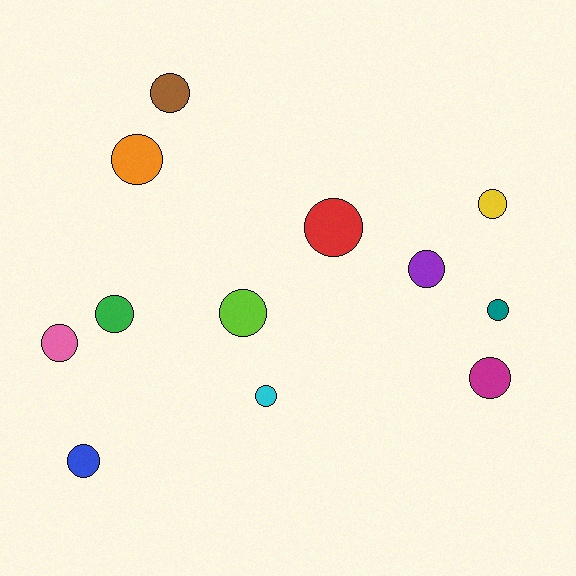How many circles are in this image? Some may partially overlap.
There are 12 circles.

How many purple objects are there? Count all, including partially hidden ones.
There is 1 purple object.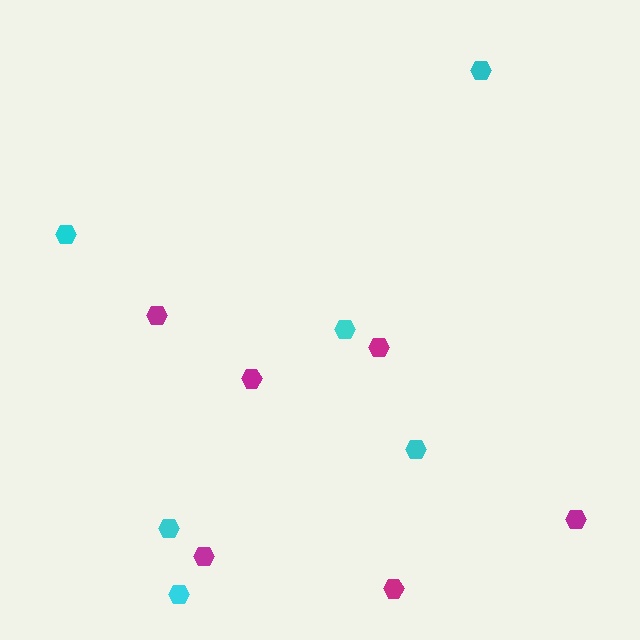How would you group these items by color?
There are 2 groups: one group of cyan hexagons (6) and one group of magenta hexagons (6).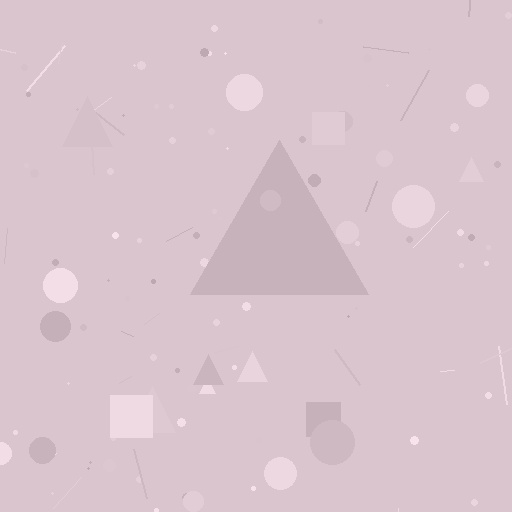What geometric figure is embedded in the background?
A triangle is embedded in the background.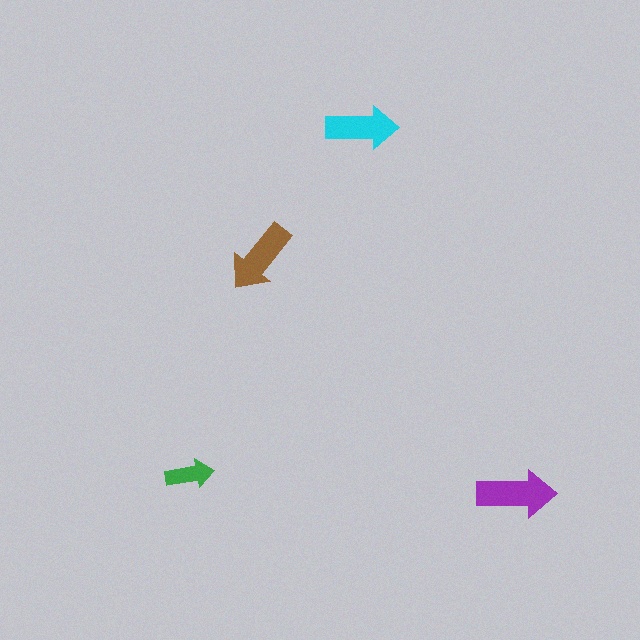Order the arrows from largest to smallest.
the purple one, the brown one, the cyan one, the green one.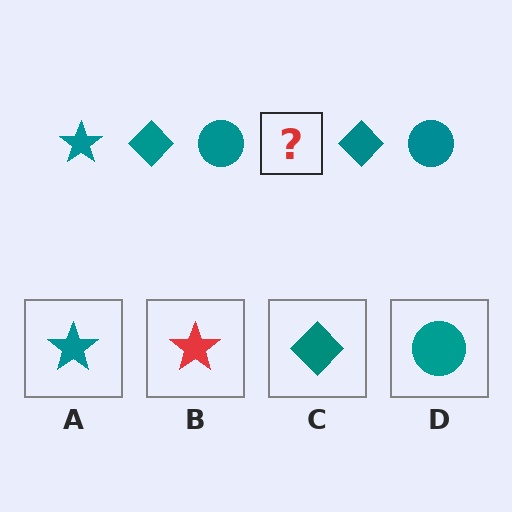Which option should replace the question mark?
Option A.